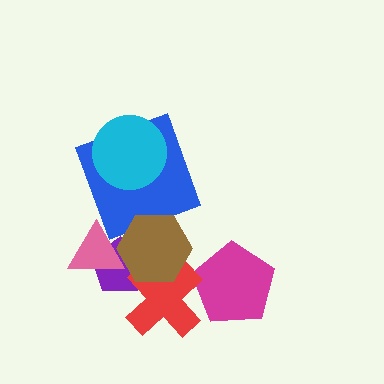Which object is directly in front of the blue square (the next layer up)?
The cyan circle is directly in front of the blue square.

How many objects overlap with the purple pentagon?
3 objects overlap with the purple pentagon.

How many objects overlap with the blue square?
2 objects overlap with the blue square.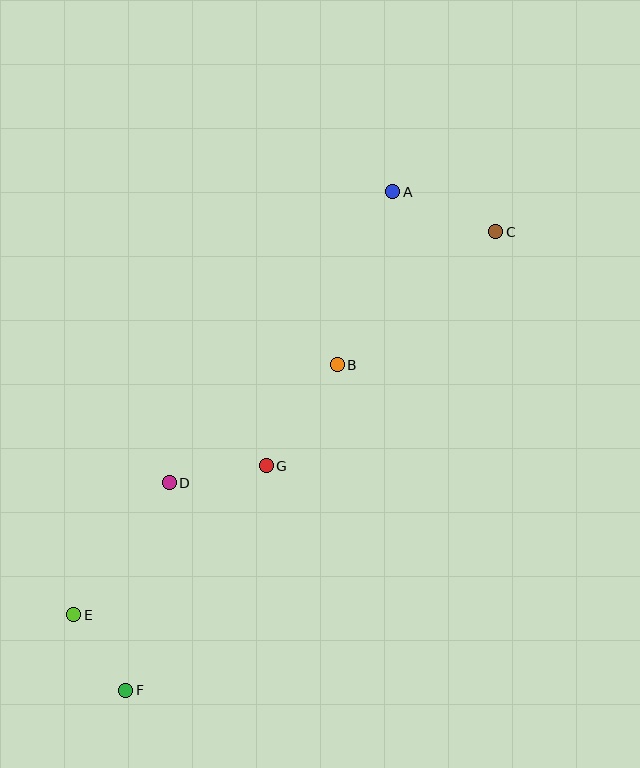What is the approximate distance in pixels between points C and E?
The distance between C and E is approximately 570 pixels.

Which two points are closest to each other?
Points E and F are closest to each other.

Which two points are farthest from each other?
Points C and F are farthest from each other.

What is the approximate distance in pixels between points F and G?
The distance between F and G is approximately 265 pixels.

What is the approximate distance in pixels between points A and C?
The distance between A and C is approximately 111 pixels.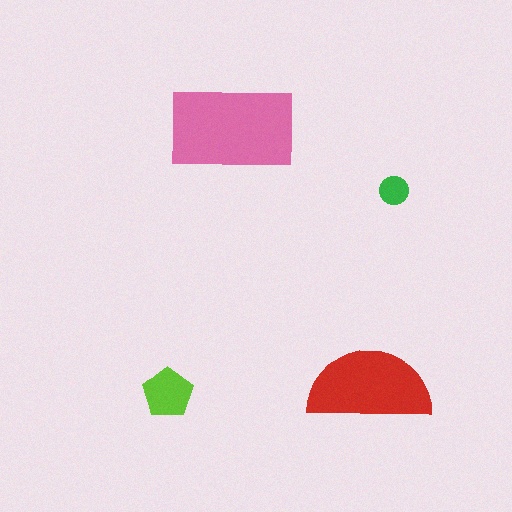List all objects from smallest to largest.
The green circle, the lime pentagon, the red semicircle, the pink rectangle.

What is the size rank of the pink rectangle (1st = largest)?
1st.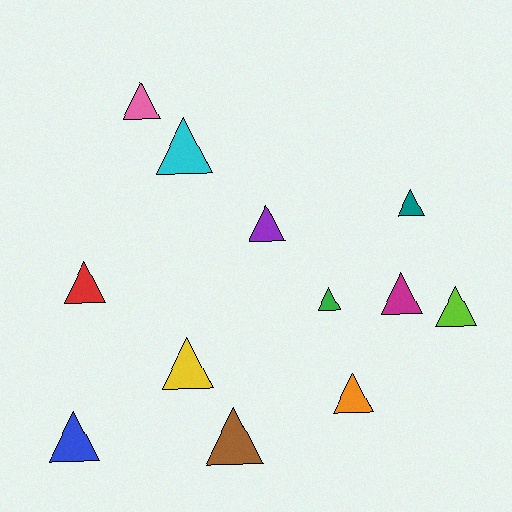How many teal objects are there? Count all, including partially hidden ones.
There is 1 teal object.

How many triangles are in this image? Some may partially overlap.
There are 12 triangles.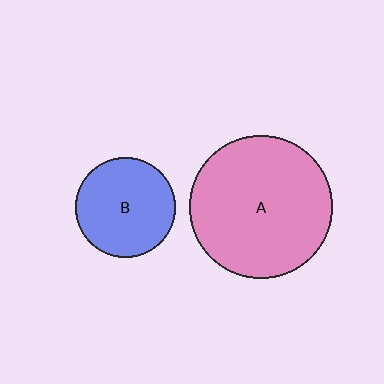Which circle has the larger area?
Circle A (pink).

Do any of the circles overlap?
No, none of the circles overlap.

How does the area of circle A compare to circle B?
Approximately 2.1 times.